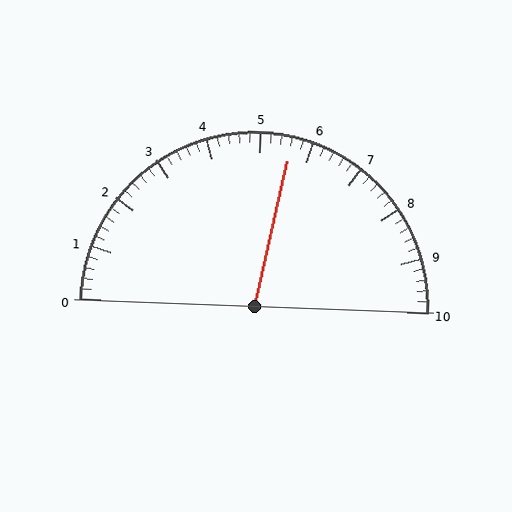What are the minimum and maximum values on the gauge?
The gauge ranges from 0 to 10.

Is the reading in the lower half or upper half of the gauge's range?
The reading is in the upper half of the range (0 to 10).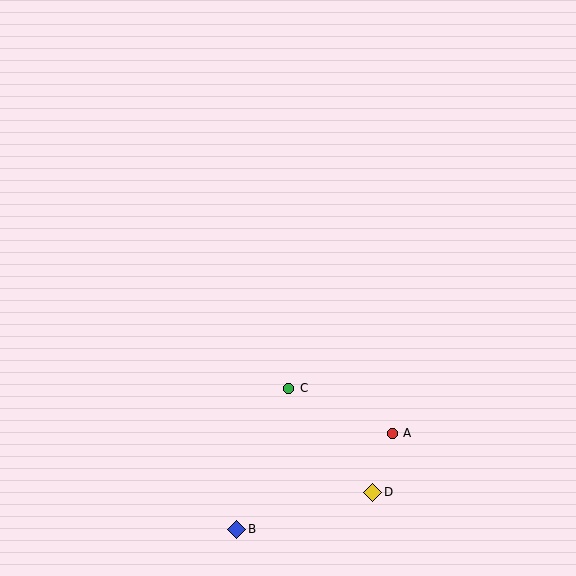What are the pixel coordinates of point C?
Point C is at (289, 388).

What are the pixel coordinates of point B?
Point B is at (237, 529).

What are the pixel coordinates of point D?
Point D is at (373, 492).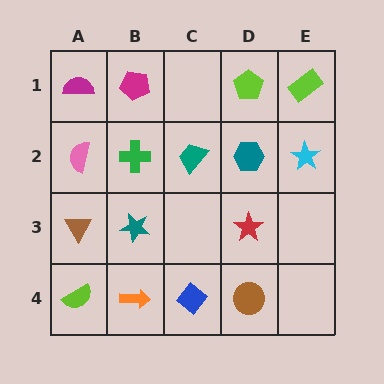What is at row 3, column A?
A brown triangle.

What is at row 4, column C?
A blue diamond.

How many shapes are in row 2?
5 shapes.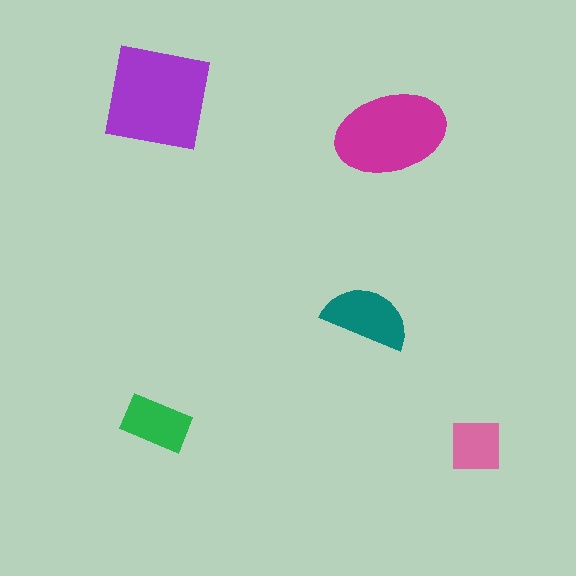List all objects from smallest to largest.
The pink square, the green rectangle, the teal semicircle, the magenta ellipse, the purple square.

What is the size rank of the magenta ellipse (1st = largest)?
2nd.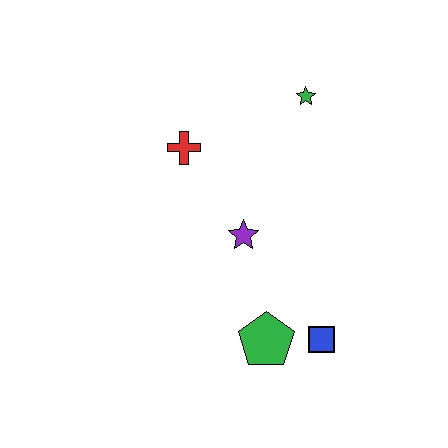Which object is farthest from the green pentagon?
The green star is farthest from the green pentagon.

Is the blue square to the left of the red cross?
No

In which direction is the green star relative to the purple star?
The green star is above the purple star.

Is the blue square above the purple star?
No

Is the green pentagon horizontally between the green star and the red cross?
Yes